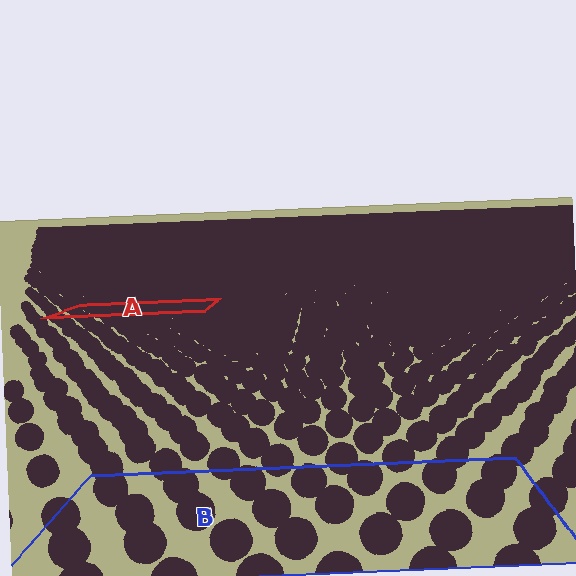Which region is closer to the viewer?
Region B is closer. The texture elements there are larger and more spread out.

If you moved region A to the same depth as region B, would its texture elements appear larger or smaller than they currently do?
They would appear larger. At a closer depth, the same texture elements are projected at a bigger on-screen size.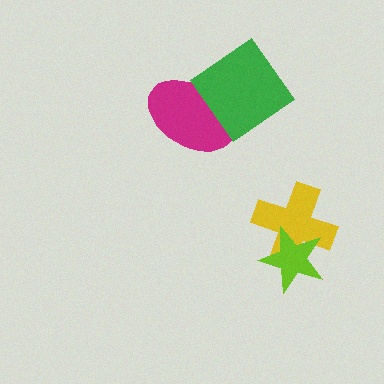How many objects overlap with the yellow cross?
1 object overlaps with the yellow cross.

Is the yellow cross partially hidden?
Yes, it is partially covered by another shape.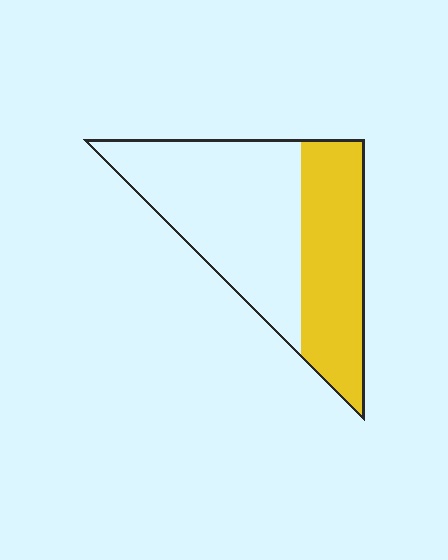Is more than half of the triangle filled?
No.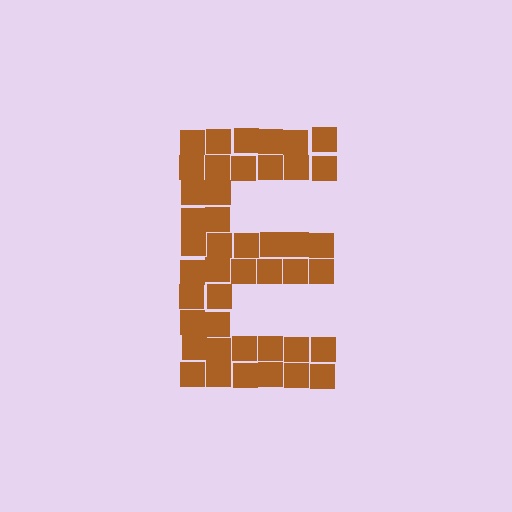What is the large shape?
The large shape is the letter E.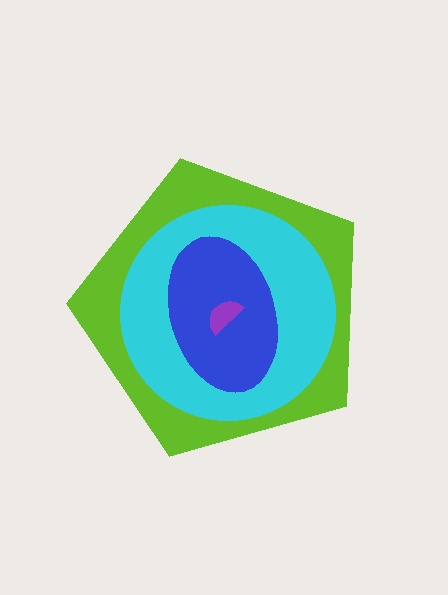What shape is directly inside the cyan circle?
The blue ellipse.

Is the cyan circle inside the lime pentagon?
Yes.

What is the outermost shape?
The lime pentagon.